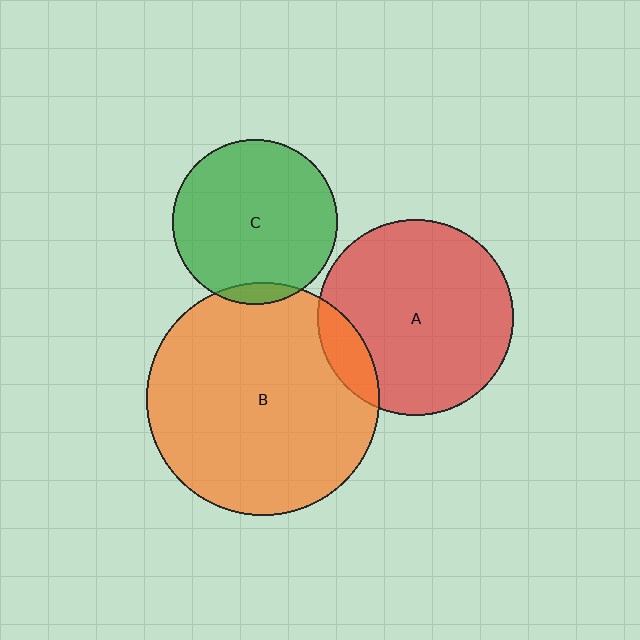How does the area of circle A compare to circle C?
Approximately 1.4 times.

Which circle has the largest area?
Circle B (orange).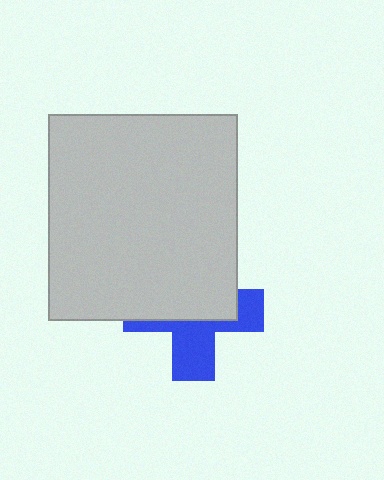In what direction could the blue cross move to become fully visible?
The blue cross could move down. That would shift it out from behind the light gray rectangle entirely.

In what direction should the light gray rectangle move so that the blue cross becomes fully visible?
The light gray rectangle should move up. That is the shortest direction to clear the overlap and leave the blue cross fully visible.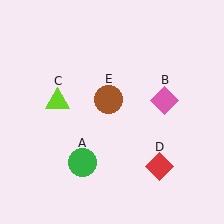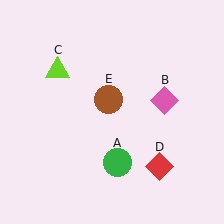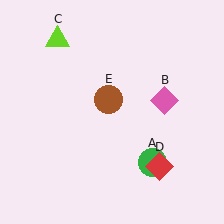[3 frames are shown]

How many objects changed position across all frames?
2 objects changed position: green circle (object A), lime triangle (object C).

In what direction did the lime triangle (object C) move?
The lime triangle (object C) moved up.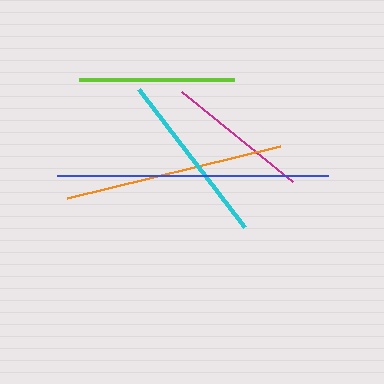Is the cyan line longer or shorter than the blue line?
The blue line is longer than the cyan line.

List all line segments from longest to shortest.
From longest to shortest: blue, orange, cyan, lime, magenta.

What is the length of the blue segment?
The blue segment is approximately 272 pixels long.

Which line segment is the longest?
The blue line is the longest at approximately 272 pixels.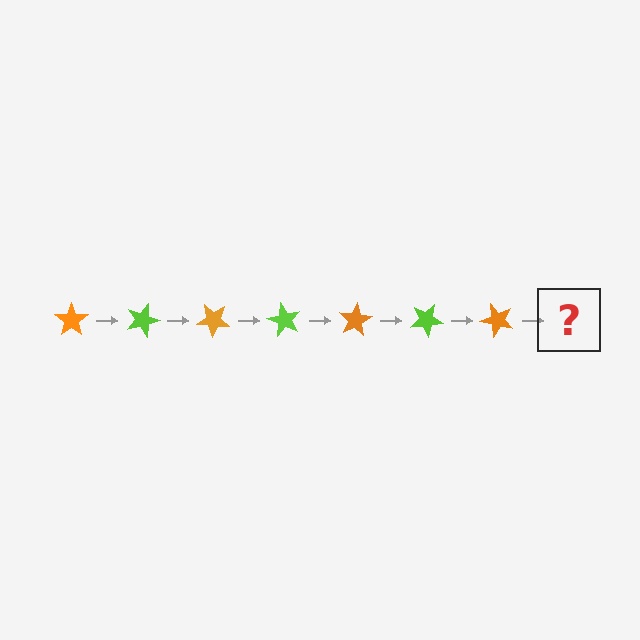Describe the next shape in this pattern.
It should be a lime star, rotated 140 degrees from the start.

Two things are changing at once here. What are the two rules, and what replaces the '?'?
The two rules are that it rotates 20 degrees each step and the color cycles through orange and lime. The '?' should be a lime star, rotated 140 degrees from the start.